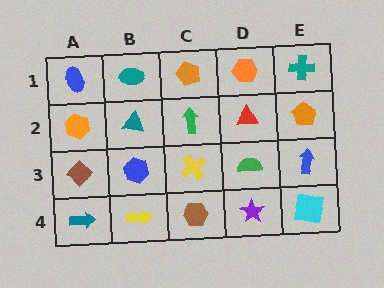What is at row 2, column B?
A teal triangle.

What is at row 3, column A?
A brown diamond.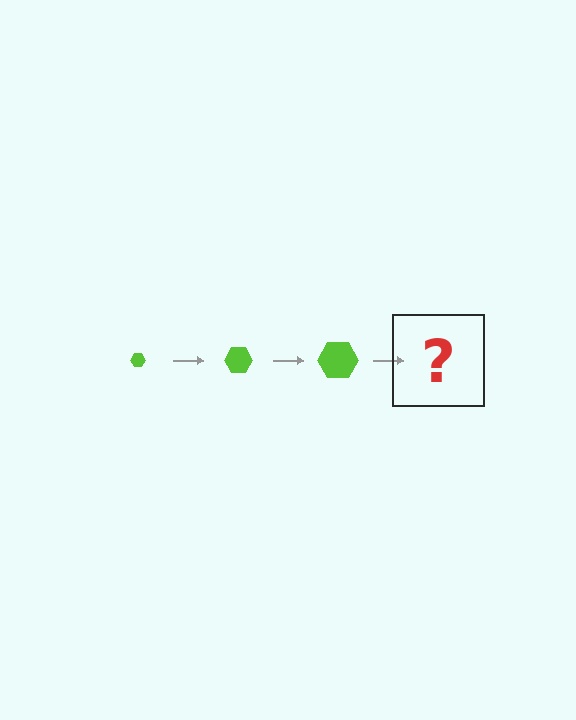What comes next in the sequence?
The next element should be a lime hexagon, larger than the previous one.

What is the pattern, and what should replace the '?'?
The pattern is that the hexagon gets progressively larger each step. The '?' should be a lime hexagon, larger than the previous one.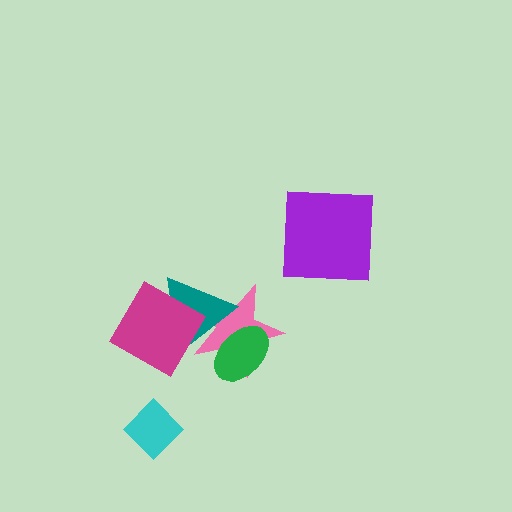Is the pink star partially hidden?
Yes, it is partially covered by another shape.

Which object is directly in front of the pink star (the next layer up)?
The green ellipse is directly in front of the pink star.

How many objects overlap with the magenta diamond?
1 object overlaps with the magenta diamond.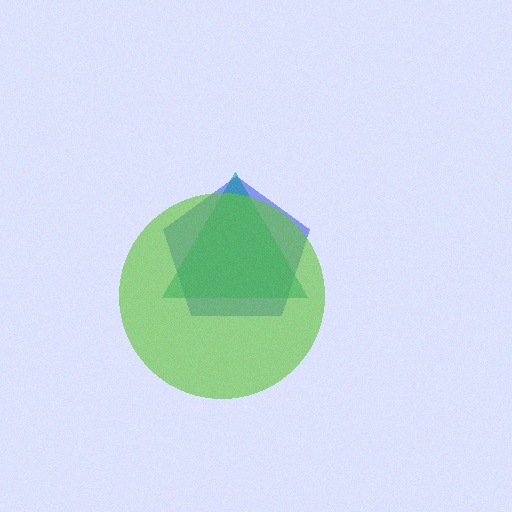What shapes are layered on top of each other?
The layered shapes are: a blue pentagon, a teal triangle, a lime circle.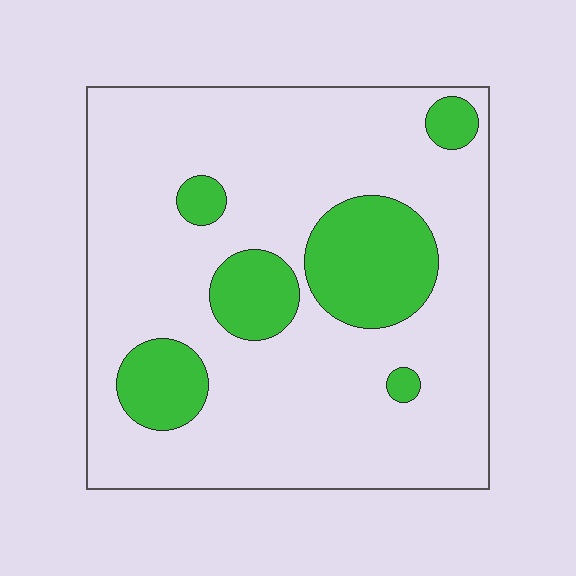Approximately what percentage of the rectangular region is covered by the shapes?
Approximately 20%.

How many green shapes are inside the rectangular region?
6.